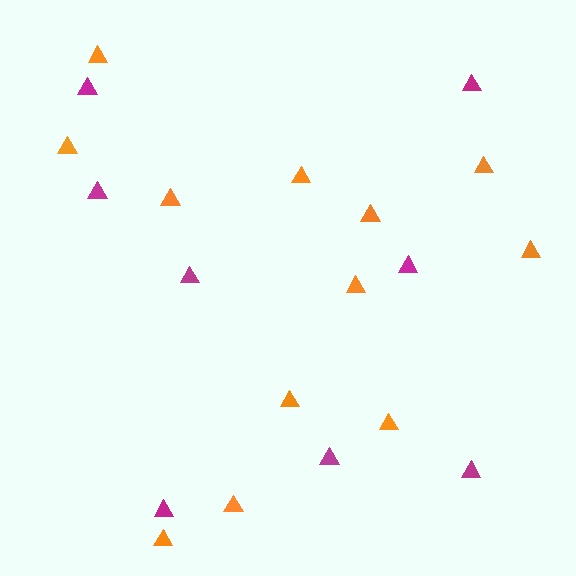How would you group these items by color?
There are 2 groups: one group of orange triangles (12) and one group of magenta triangles (8).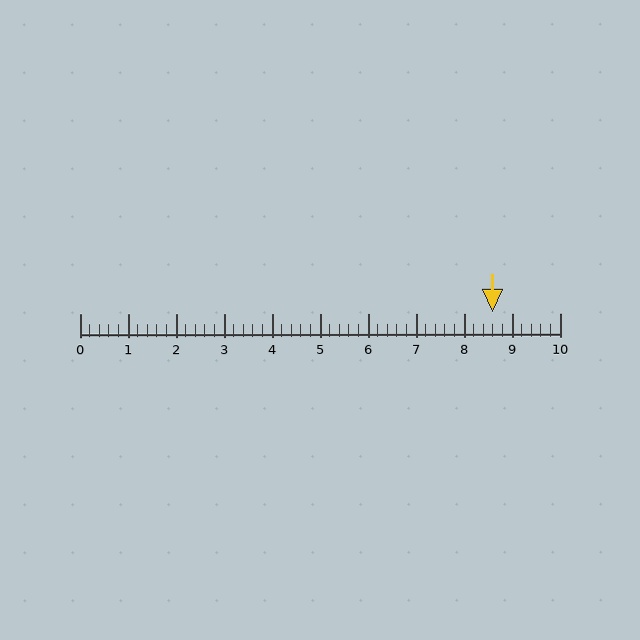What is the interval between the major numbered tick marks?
The major tick marks are spaced 1 units apart.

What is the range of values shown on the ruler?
The ruler shows values from 0 to 10.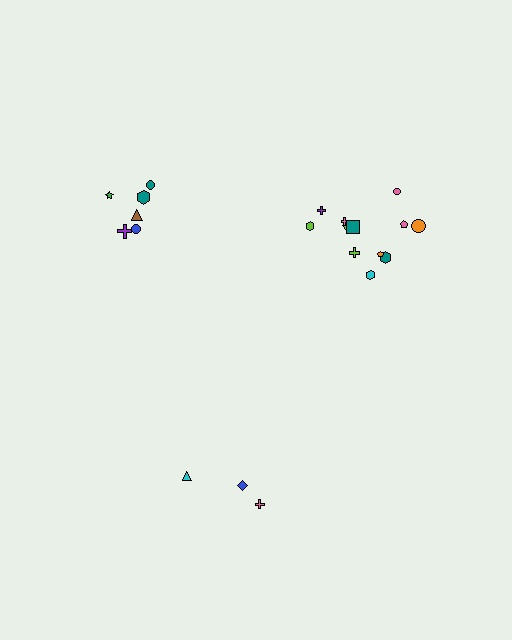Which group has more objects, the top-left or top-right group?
The top-right group.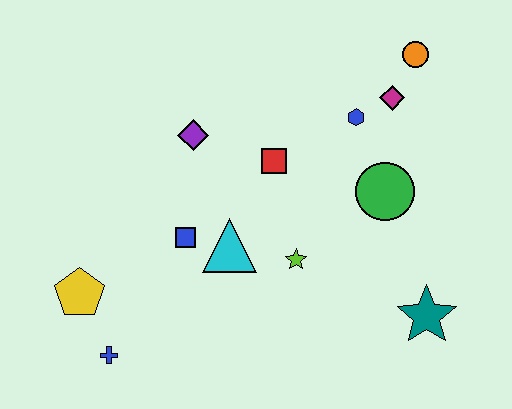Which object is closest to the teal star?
The green circle is closest to the teal star.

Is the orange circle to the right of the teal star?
No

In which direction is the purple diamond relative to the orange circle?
The purple diamond is to the left of the orange circle.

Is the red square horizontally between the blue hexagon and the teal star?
No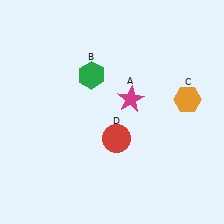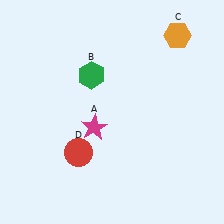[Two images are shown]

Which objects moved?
The objects that moved are: the magenta star (A), the orange hexagon (C), the red circle (D).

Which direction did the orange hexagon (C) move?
The orange hexagon (C) moved up.